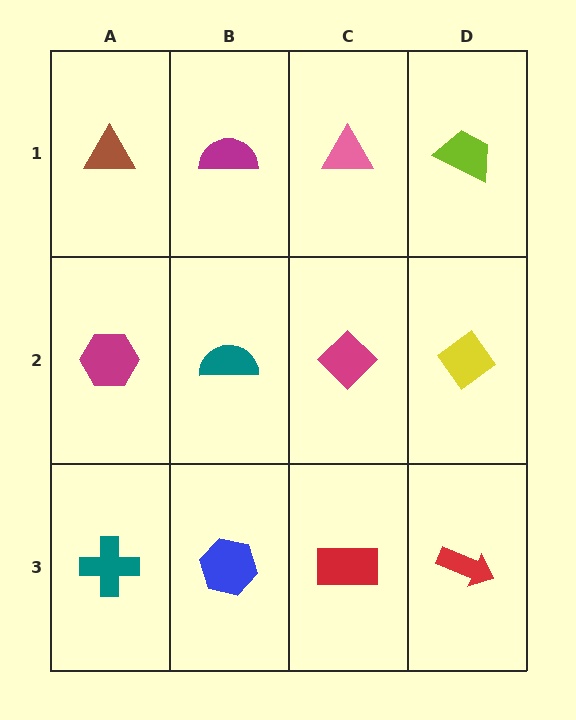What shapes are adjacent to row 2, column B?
A magenta semicircle (row 1, column B), a blue hexagon (row 3, column B), a magenta hexagon (row 2, column A), a magenta diamond (row 2, column C).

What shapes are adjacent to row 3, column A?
A magenta hexagon (row 2, column A), a blue hexagon (row 3, column B).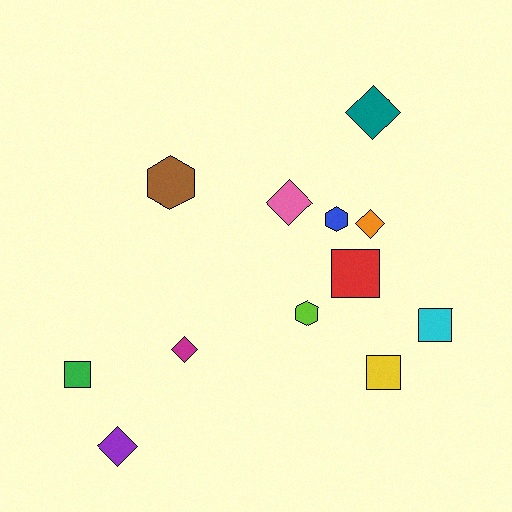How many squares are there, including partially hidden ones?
There are 4 squares.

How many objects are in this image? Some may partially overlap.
There are 12 objects.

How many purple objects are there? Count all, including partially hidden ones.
There is 1 purple object.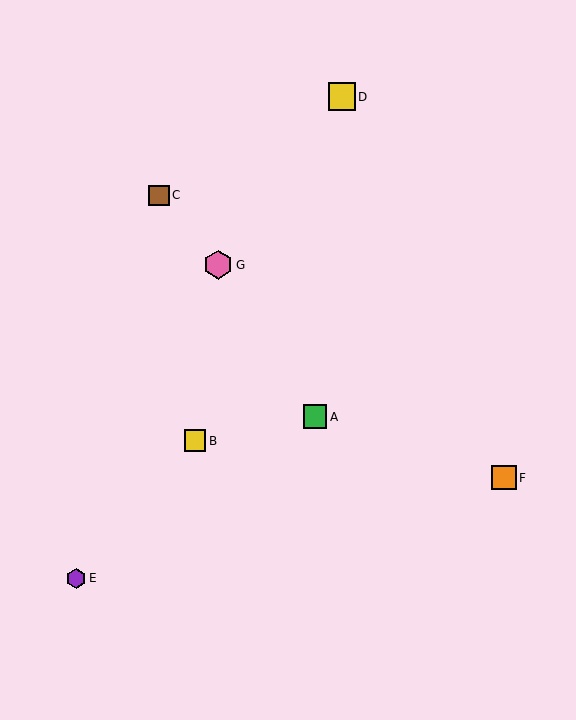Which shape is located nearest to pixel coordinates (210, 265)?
The pink hexagon (labeled G) at (218, 265) is nearest to that location.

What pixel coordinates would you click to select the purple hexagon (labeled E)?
Click at (76, 578) to select the purple hexagon E.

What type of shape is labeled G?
Shape G is a pink hexagon.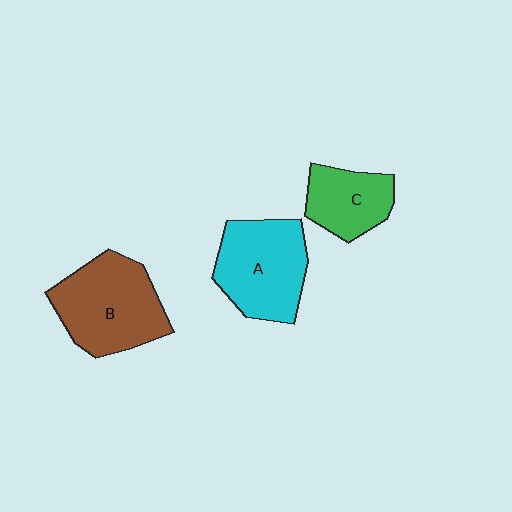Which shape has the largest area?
Shape B (brown).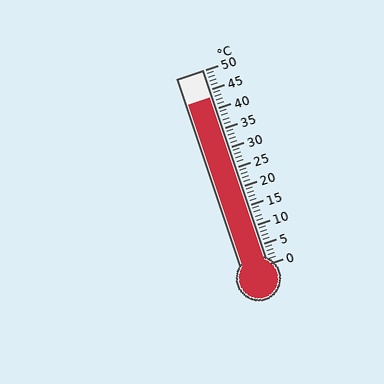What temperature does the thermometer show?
The thermometer shows approximately 43°C.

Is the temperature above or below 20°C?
The temperature is above 20°C.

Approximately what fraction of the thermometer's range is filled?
The thermometer is filled to approximately 85% of its range.